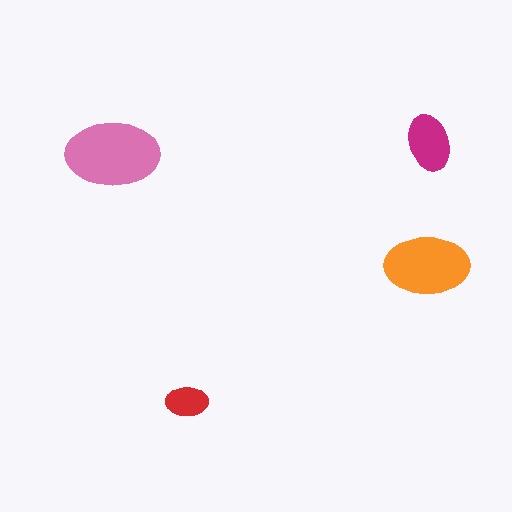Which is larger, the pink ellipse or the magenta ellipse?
The pink one.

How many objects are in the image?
There are 4 objects in the image.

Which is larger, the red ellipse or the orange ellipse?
The orange one.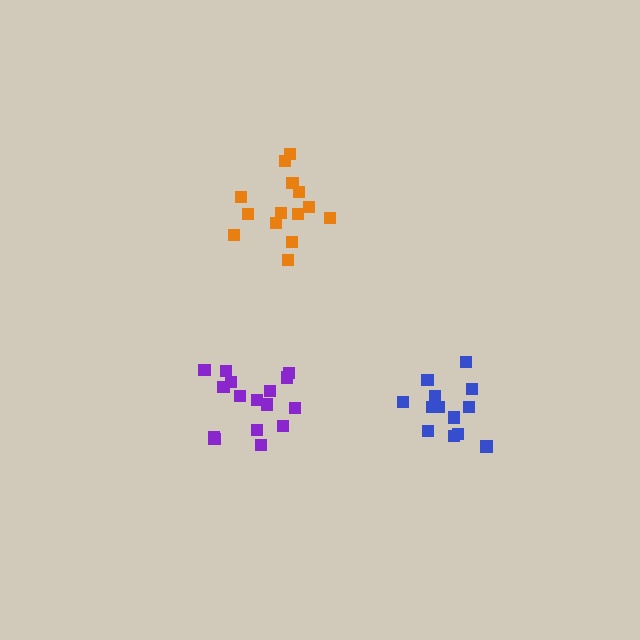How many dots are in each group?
Group 1: 16 dots, Group 2: 14 dots, Group 3: 13 dots (43 total).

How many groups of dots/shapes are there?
There are 3 groups.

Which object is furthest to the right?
The blue cluster is rightmost.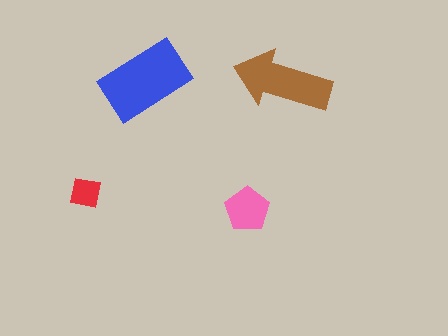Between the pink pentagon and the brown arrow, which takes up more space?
The brown arrow.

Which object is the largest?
The blue rectangle.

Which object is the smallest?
The red square.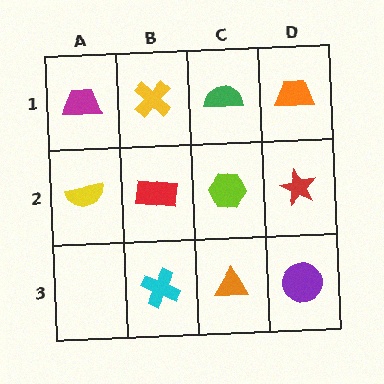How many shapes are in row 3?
3 shapes.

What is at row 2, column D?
A red star.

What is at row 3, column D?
A purple circle.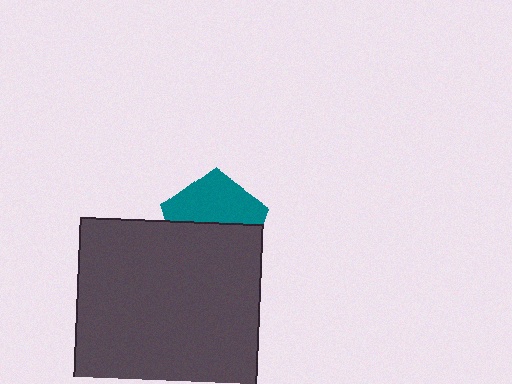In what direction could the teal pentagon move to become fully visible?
The teal pentagon could move up. That would shift it out from behind the dark gray square entirely.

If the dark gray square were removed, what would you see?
You would see the complete teal pentagon.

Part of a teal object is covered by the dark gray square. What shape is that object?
It is a pentagon.